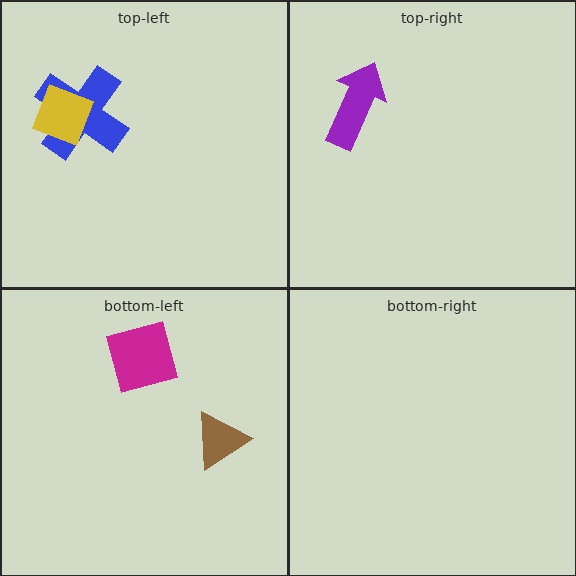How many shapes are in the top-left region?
2.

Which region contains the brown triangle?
The bottom-left region.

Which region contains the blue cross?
The top-left region.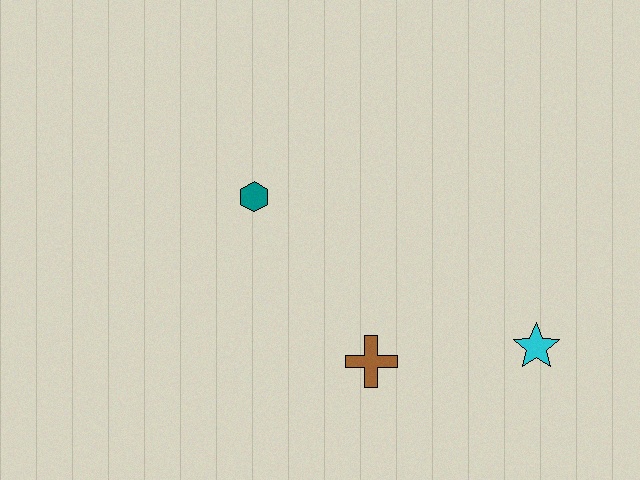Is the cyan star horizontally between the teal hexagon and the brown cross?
No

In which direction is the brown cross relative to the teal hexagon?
The brown cross is below the teal hexagon.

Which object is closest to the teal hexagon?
The brown cross is closest to the teal hexagon.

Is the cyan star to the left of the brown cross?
No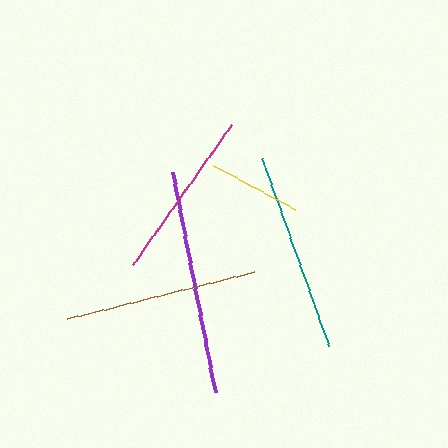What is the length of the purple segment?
The purple segment is approximately 224 pixels long.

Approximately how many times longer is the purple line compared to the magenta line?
The purple line is approximately 1.3 times the length of the magenta line.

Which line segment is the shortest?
The yellow line is the shortest at approximately 93 pixels.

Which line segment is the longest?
The purple line is the longest at approximately 224 pixels.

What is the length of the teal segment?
The teal segment is approximately 199 pixels long.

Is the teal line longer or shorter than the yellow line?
The teal line is longer than the yellow line.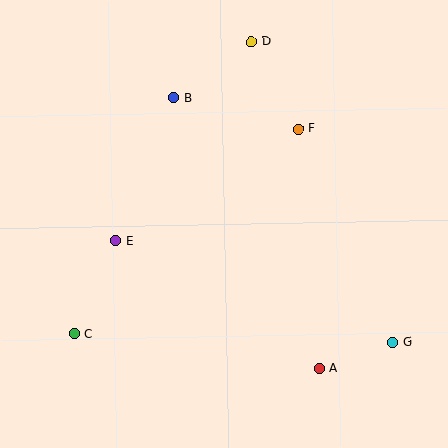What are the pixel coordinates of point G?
Point G is at (393, 342).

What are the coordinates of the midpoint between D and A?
The midpoint between D and A is at (285, 205).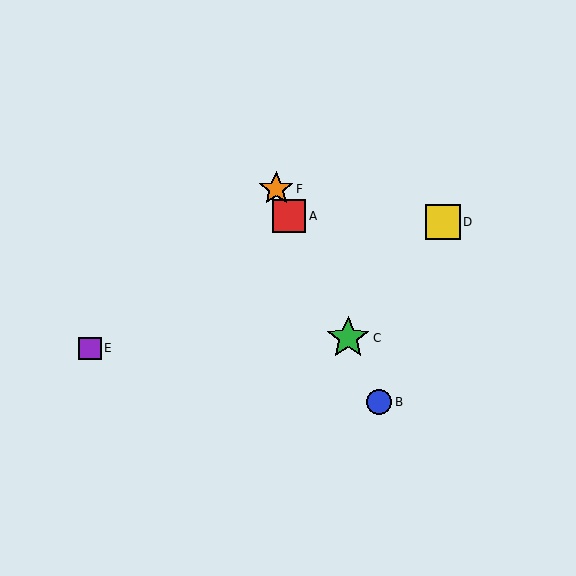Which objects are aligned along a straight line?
Objects A, B, C, F are aligned along a straight line.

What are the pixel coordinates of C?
Object C is at (348, 338).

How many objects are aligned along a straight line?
4 objects (A, B, C, F) are aligned along a straight line.